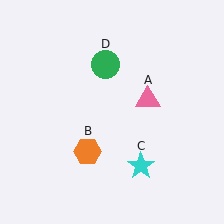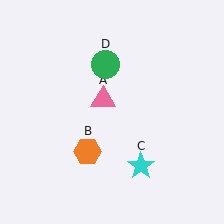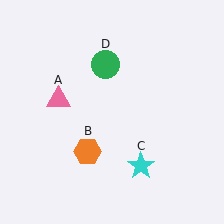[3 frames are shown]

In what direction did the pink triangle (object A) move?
The pink triangle (object A) moved left.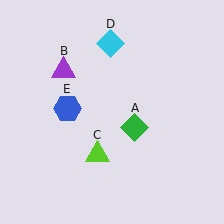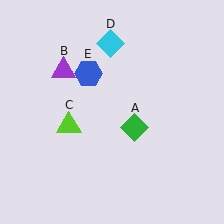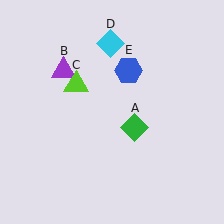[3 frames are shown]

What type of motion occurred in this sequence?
The lime triangle (object C), blue hexagon (object E) rotated clockwise around the center of the scene.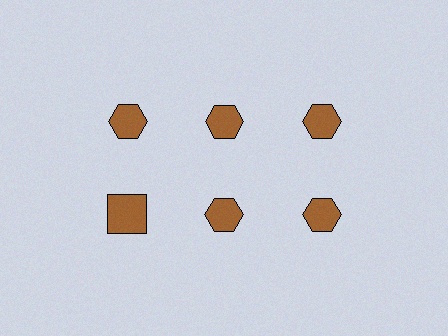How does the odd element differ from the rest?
It has a different shape: square instead of hexagon.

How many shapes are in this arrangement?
There are 6 shapes arranged in a grid pattern.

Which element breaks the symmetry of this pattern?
The brown square in the second row, leftmost column breaks the symmetry. All other shapes are brown hexagons.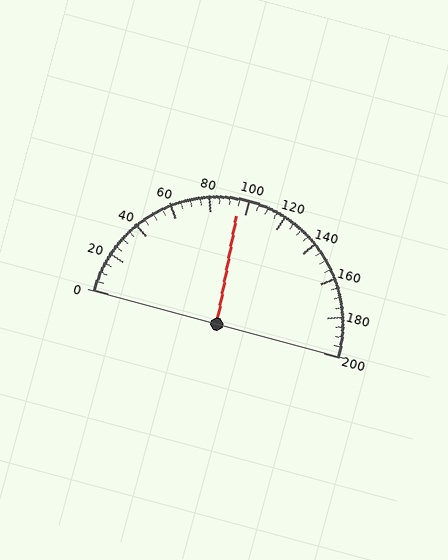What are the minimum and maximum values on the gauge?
The gauge ranges from 0 to 200.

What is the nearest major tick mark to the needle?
The nearest major tick mark is 100.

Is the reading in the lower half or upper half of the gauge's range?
The reading is in the lower half of the range (0 to 200).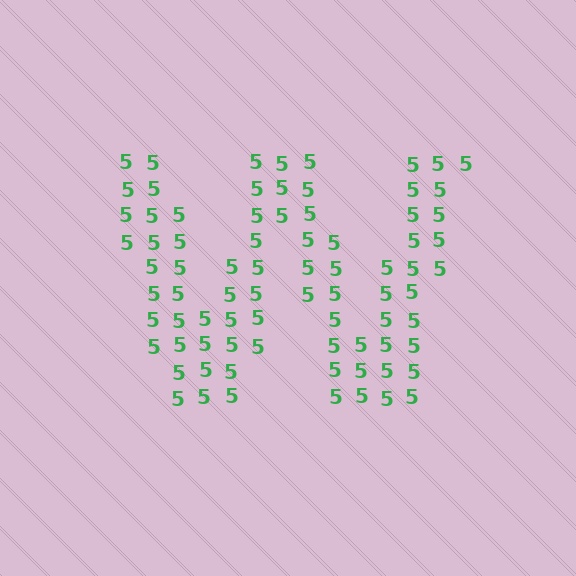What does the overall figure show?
The overall figure shows the letter W.